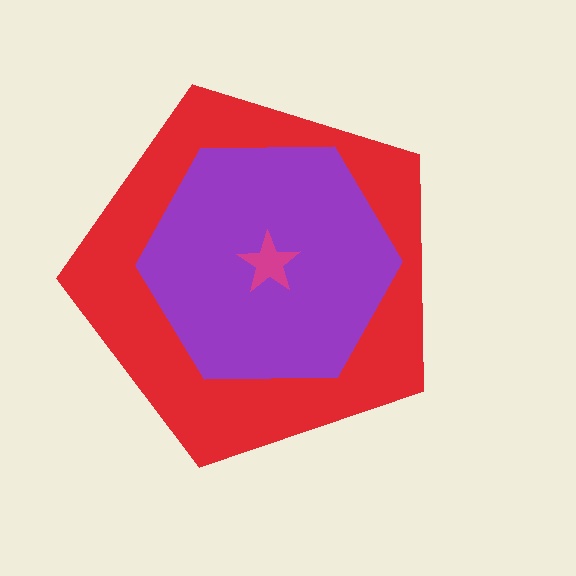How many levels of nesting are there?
3.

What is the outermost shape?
The red pentagon.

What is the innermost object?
The magenta star.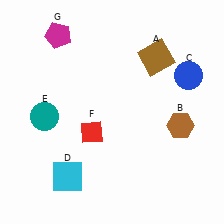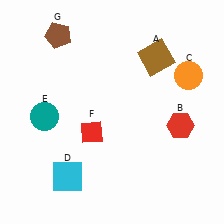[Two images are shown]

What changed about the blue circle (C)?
In Image 1, C is blue. In Image 2, it changed to orange.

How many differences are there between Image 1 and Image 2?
There are 3 differences between the two images.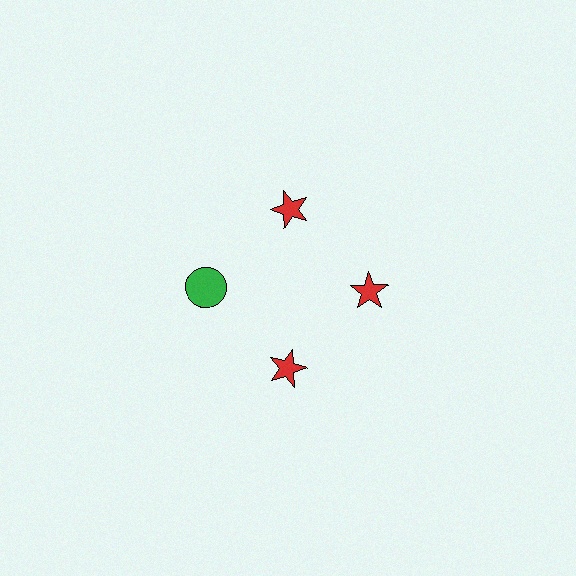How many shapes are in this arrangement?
There are 4 shapes arranged in a ring pattern.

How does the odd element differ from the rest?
It differs in both color (green instead of red) and shape (circle instead of star).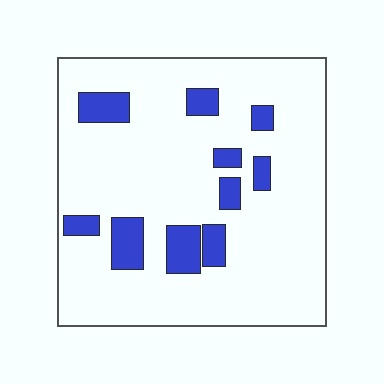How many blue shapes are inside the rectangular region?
10.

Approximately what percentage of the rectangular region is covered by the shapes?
Approximately 15%.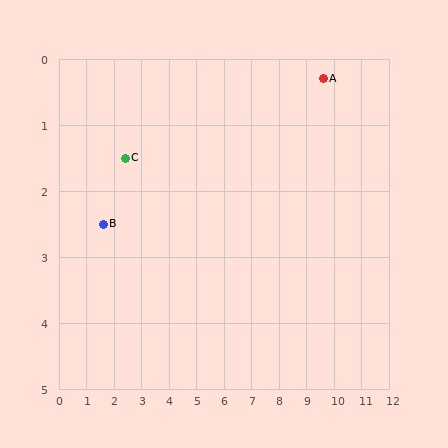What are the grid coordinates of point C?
Point C is at approximately (2.4, 1.5).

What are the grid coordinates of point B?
Point B is at approximately (1.6, 2.5).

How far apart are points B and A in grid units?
Points B and A are about 8.3 grid units apart.